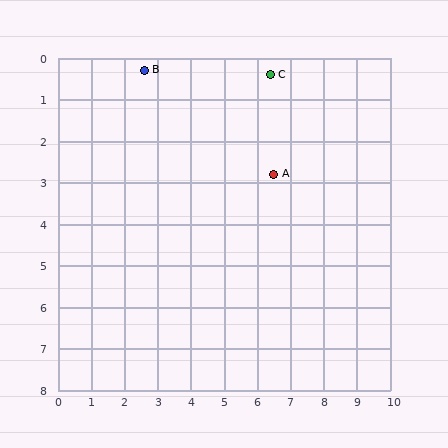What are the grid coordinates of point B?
Point B is at approximately (2.6, 0.3).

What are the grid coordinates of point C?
Point C is at approximately (6.4, 0.4).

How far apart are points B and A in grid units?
Points B and A are about 4.6 grid units apart.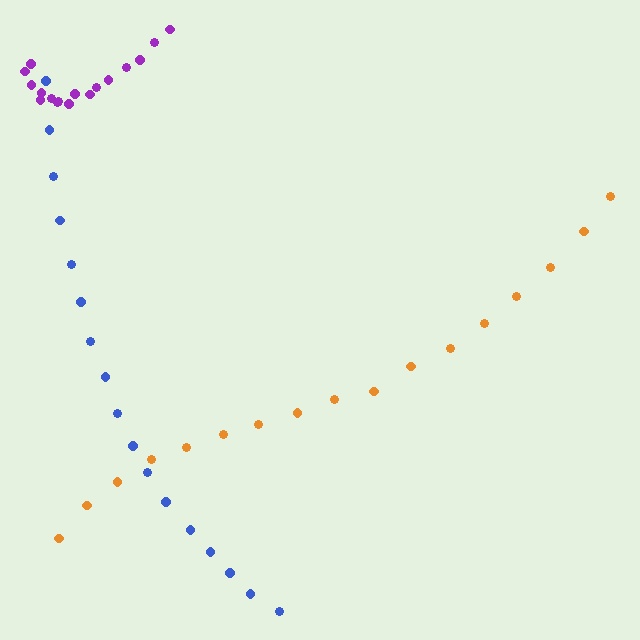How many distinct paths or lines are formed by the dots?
There are 3 distinct paths.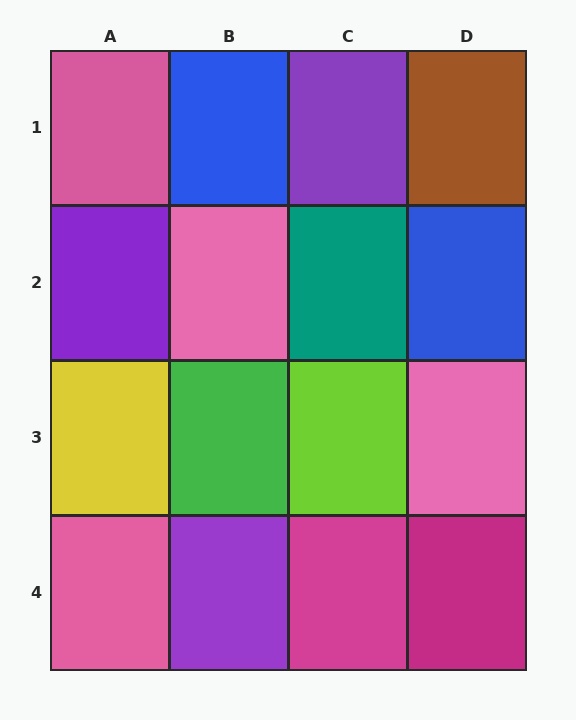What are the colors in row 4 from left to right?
Pink, purple, magenta, magenta.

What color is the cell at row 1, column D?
Brown.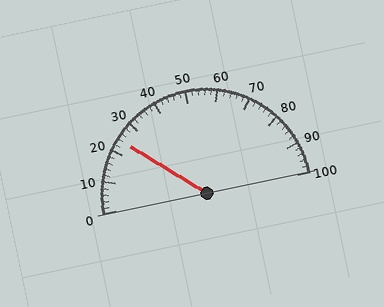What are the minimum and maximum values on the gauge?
The gauge ranges from 0 to 100.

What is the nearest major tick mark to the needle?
The nearest major tick mark is 20.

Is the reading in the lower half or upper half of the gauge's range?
The reading is in the lower half of the range (0 to 100).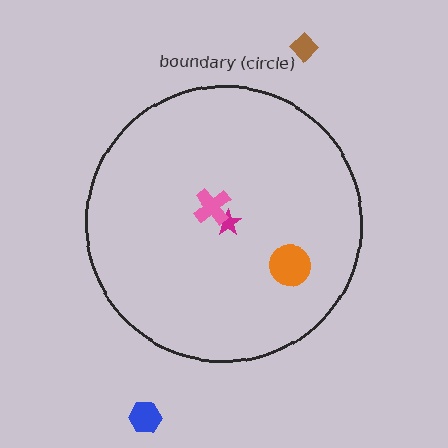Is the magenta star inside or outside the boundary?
Inside.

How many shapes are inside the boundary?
3 inside, 2 outside.